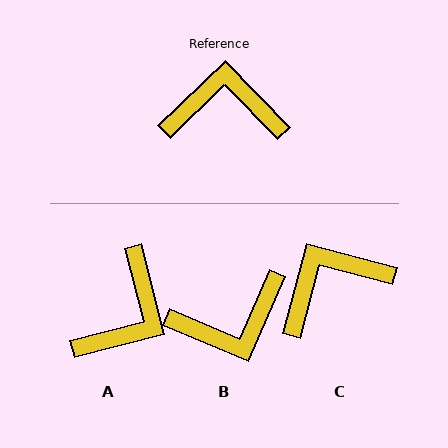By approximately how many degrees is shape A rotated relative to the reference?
Approximately 120 degrees clockwise.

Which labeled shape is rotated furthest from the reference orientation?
B, about 157 degrees away.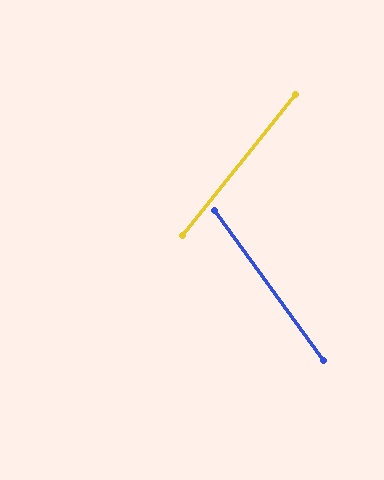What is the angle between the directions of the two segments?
Approximately 75 degrees.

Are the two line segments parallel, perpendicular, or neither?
Neither parallel nor perpendicular — they differ by about 75°.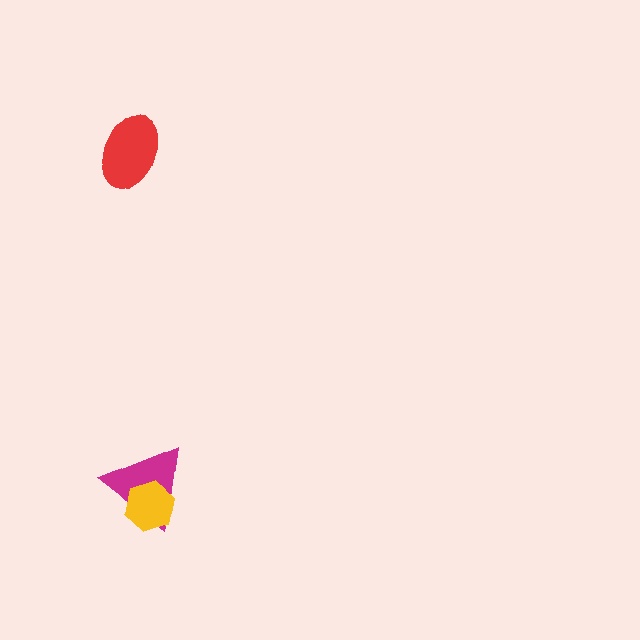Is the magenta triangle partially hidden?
Yes, it is partially covered by another shape.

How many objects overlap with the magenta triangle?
1 object overlaps with the magenta triangle.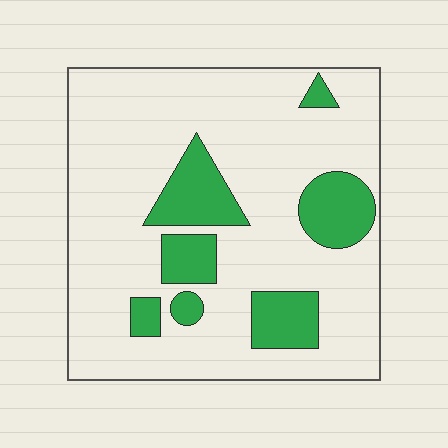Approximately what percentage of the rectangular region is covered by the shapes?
Approximately 20%.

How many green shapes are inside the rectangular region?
7.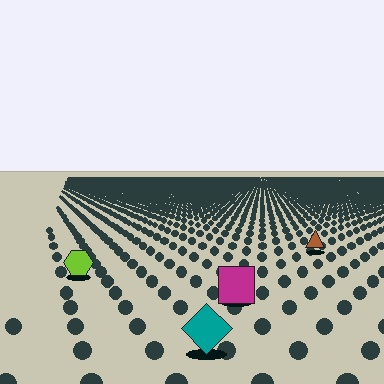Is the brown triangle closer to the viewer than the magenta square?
No. The magenta square is closer — you can tell from the texture gradient: the ground texture is coarser near it.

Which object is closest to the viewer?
The teal diamond is closest. The texture marks near it are larger and more spread out.